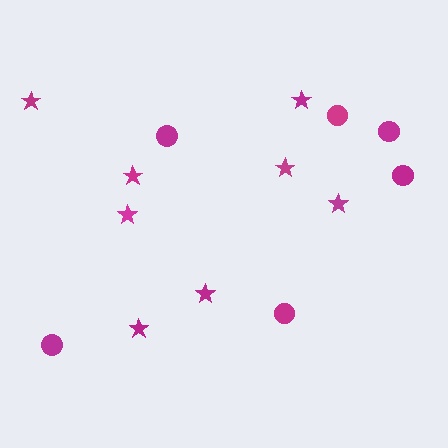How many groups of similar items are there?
There are 2 groups: one group of stars (8) and one group of circles (6).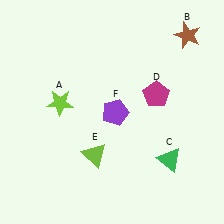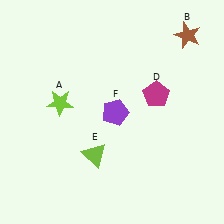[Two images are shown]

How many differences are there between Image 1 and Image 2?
There is 1 difference between the two images.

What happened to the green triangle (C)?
The green triangle (C) was removed in Image 2. It was in the bottom-right area of Image 1.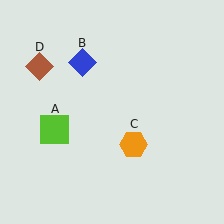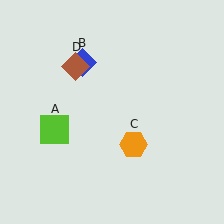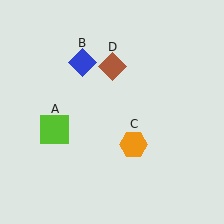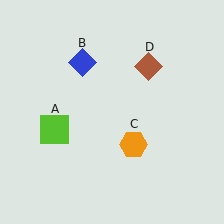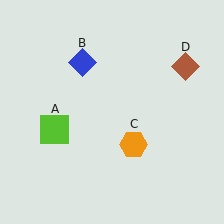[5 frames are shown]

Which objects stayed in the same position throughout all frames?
Lime square (object A) and blue diamond (object B) and orange hexagon (object C) remained stationary.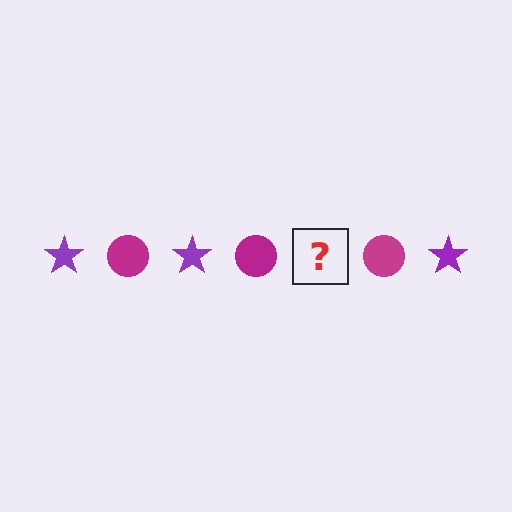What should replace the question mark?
The question mark should be replaced with a purple star.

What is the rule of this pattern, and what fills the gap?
The rule is that the pattern alternates between purple star and magenta circle. The gap should be filled with a purple star.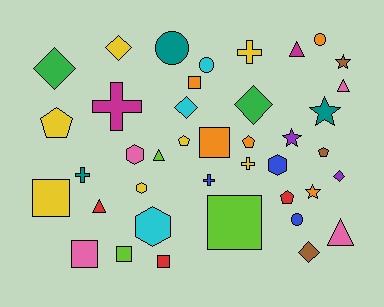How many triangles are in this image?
There are 5 triangles.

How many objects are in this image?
There are 40 objects.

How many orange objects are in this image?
There are 5 orange objects.